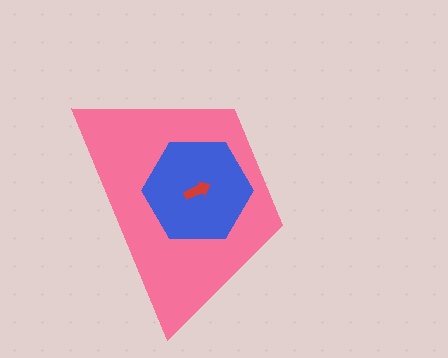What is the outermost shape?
The pink trapezoid.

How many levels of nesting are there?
3.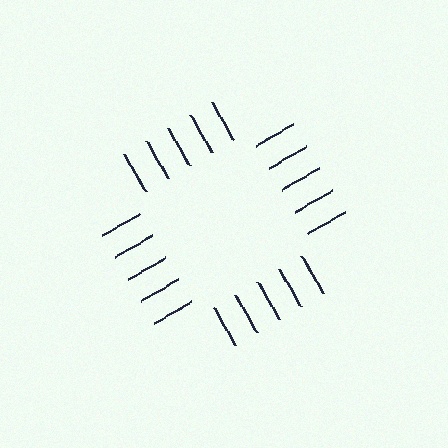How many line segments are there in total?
20 — 5 along each of the 4 edges.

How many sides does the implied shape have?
4 sides — the line-ends trace a square.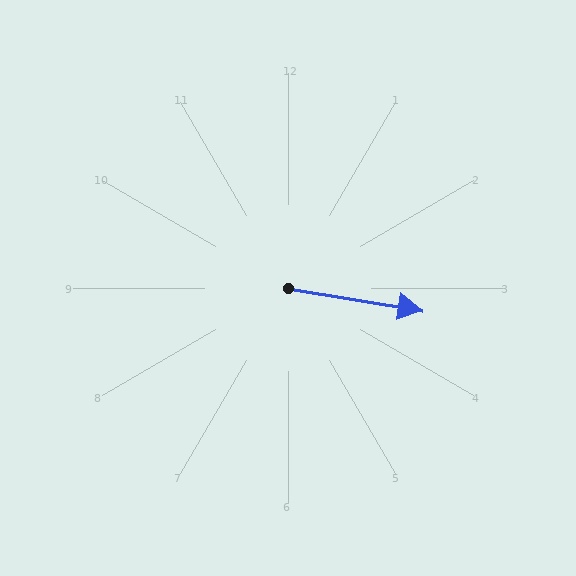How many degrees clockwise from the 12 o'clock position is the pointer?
Approximately 99 degrees.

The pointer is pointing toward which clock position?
Roughly 3 o'clock.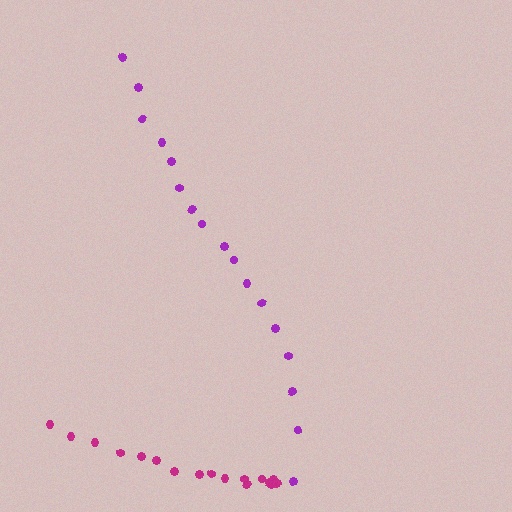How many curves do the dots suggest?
There are 2 distinct paths.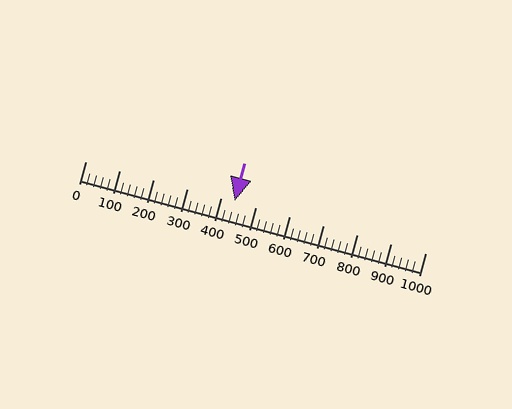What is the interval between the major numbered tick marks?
The major tick marks are spaced 100 units apart.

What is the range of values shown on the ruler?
The ruler shows values from 0 to 1000.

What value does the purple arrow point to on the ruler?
The purple arrow points to approximately 440.